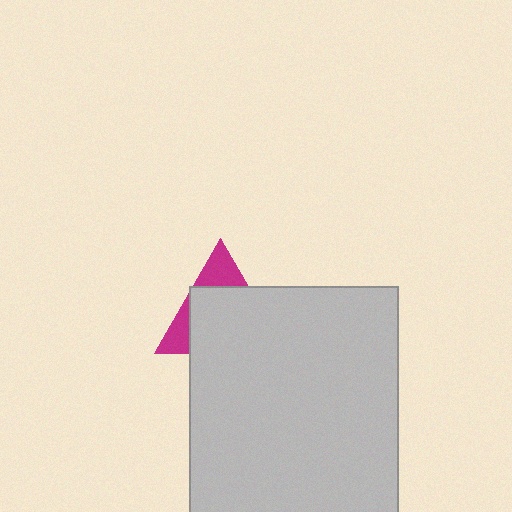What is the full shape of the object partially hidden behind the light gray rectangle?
The partially hidden object is a magenta triangle.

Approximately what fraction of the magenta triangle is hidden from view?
Roughly 69% of the magenta triangle is hidden behind the light gray rectangle.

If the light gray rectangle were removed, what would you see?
You would see the complete magenta triangle.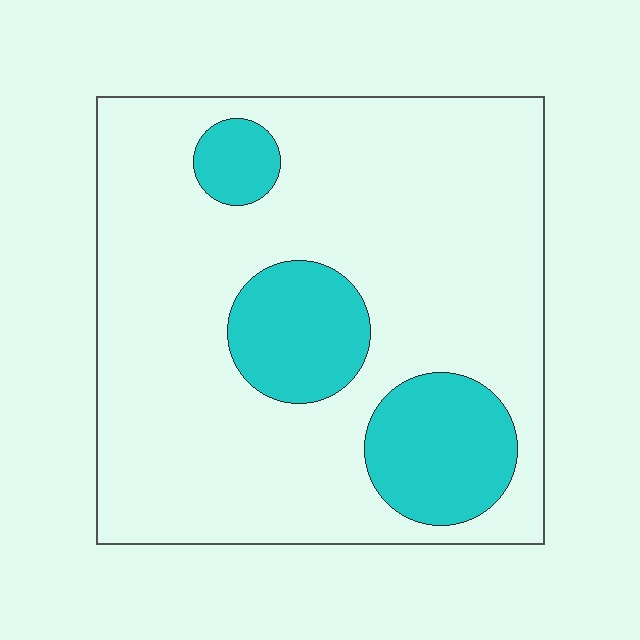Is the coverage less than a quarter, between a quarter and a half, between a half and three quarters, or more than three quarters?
Less than a quarter.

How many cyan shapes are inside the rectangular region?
3.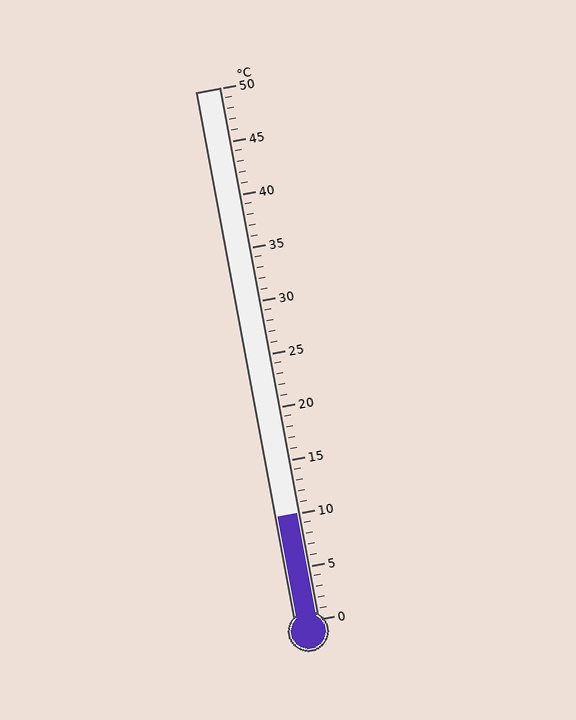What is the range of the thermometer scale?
The thermometer scale ranges from 0°C to 50°C.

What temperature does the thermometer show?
The thermometer shows approximately 10°C.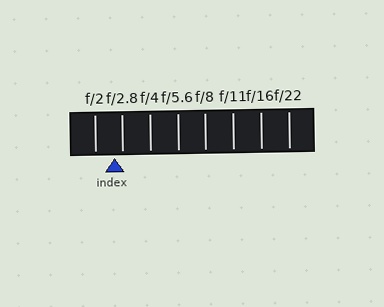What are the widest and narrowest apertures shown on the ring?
The widest aperture shown is f/2 and the narrowest is f/22.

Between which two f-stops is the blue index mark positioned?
The index mark is between f/2 and f/2.8.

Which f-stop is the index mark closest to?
The index mark is closest to f/2.8.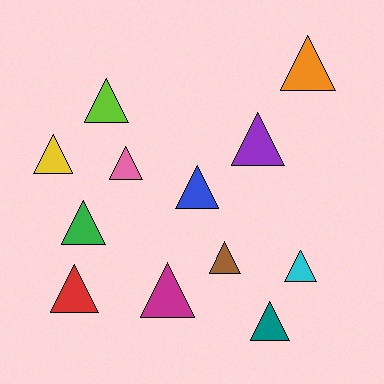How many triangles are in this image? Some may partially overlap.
There are 12 triangles.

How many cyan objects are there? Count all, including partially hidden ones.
There is 1 cyan object.